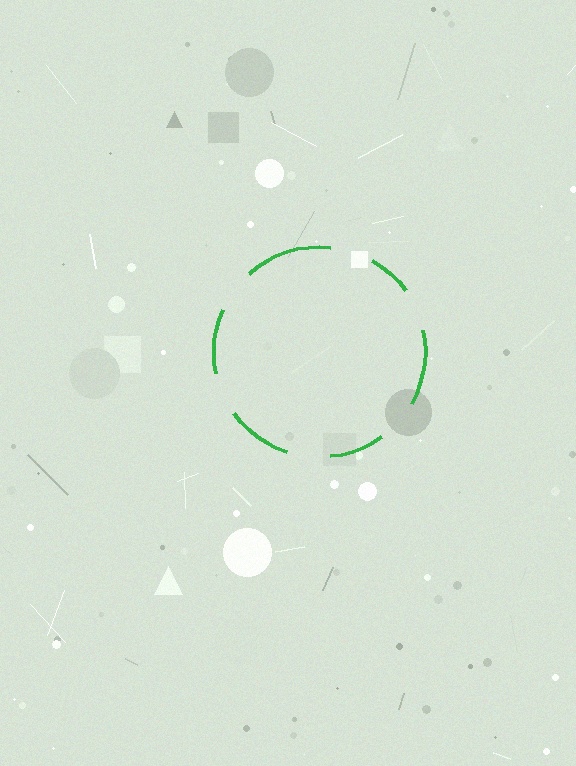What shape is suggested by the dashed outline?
The dashed outline suggests a circle.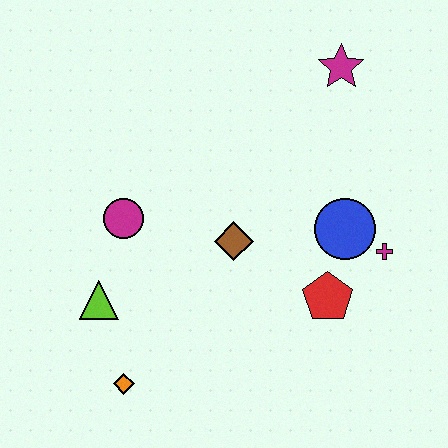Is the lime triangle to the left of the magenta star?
Yes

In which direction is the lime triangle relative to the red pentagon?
The lime triangle is to the left of the red pentagon.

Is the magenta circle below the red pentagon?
No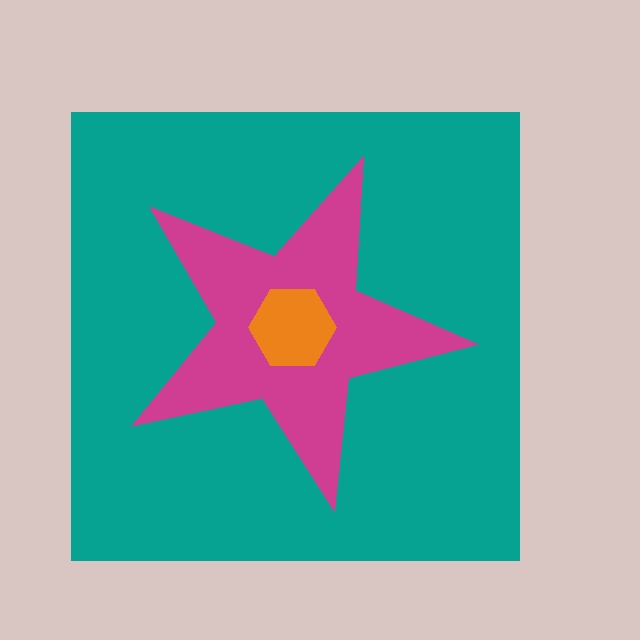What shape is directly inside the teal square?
The magenta star.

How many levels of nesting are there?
3.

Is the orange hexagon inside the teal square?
Yes.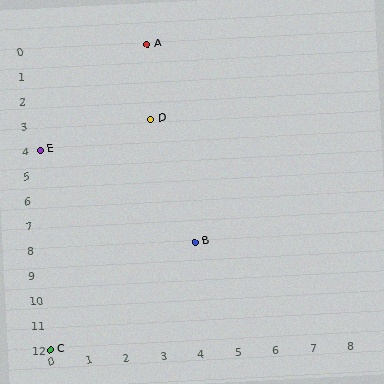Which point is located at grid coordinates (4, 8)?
Point B is at (4, 8).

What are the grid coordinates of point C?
Point C is at grid coordinates (0, 12).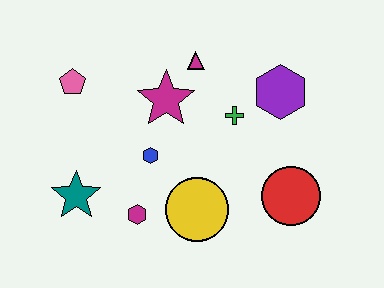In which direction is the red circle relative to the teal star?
The red circle is to the right of the teal star.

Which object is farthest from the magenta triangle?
The teal star is farthest from the magenta triangle.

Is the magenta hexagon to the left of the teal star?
No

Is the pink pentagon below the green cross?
No